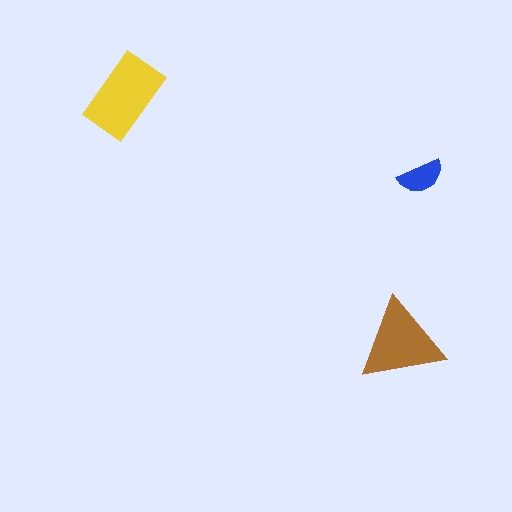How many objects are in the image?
There are 3 objects in the image.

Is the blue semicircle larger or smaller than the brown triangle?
Smaller.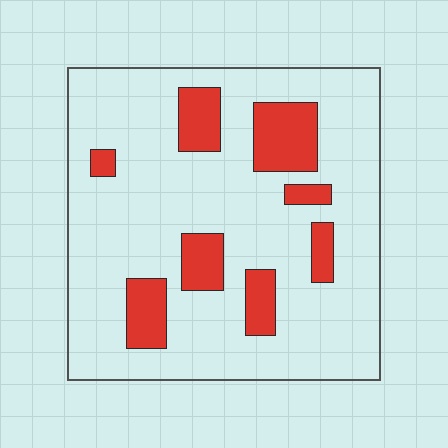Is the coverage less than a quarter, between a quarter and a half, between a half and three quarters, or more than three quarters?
Less than a quarter.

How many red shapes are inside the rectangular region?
8.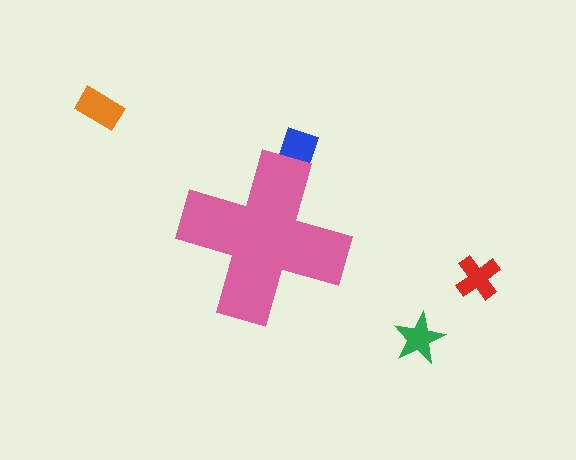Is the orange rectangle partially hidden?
No, the orange rectangle is fully visible.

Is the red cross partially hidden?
No, the red cross is fully visible.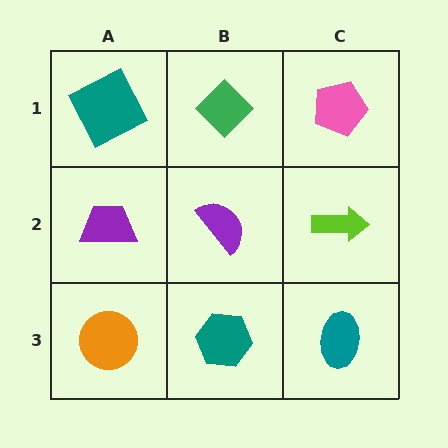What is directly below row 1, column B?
A purple semicircle.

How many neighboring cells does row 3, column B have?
3.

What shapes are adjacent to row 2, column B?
A green diamond (row 1, column B), a teal hexagon (row 3, column B), a purple trapezoid (row 2, column A), a lime arrow (row 2, column C).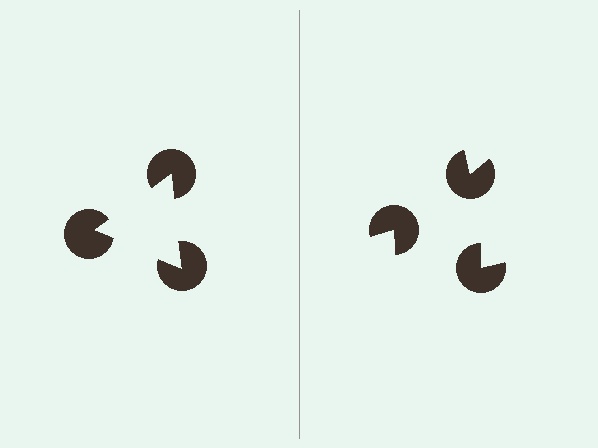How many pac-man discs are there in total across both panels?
6 — 3 on each side.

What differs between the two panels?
The pac-man discs are positioned identically on both sides; only the wedge orientations differ. On the left they align to a triangle; on the right they are misaligned.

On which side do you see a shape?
An illusory triangle appears on the left side. On the right side the wedge cuts are rotated, so no coherent shape forms.